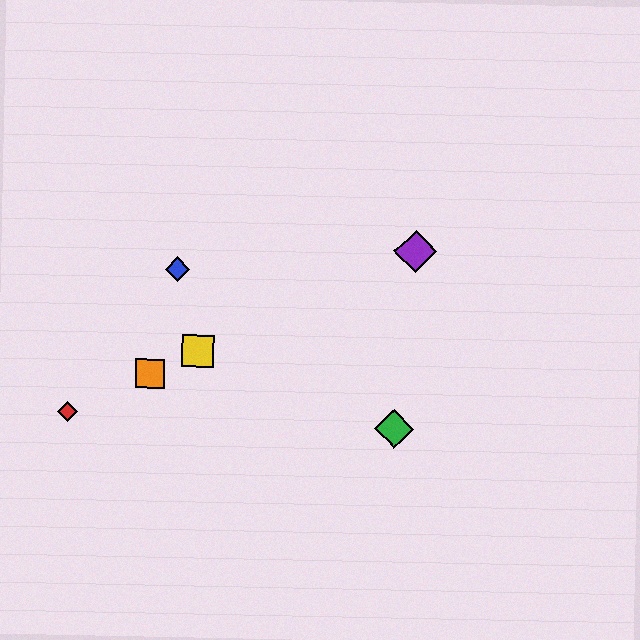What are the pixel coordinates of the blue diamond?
The blue diamond is at (177, 269).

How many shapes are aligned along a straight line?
4 shapes (the red diamond, the yellow square, the purple diamond, the orange square) are aligned along a straight line.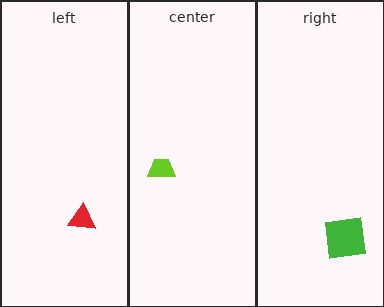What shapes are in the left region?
The red triangle.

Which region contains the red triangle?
The left region.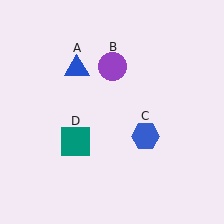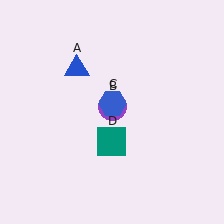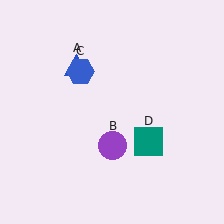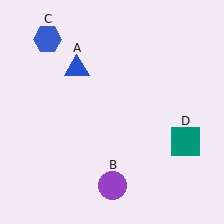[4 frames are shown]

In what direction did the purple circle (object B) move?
The purple circle (object B) moved down.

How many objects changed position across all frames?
3 objects changed position: purple circle (object B), blue hexagon (object C), teal square (object D).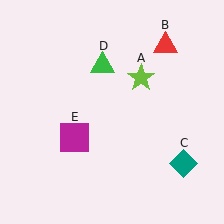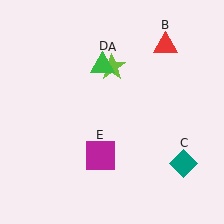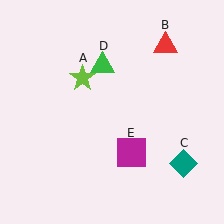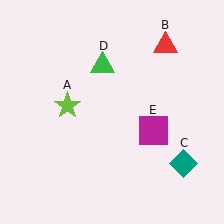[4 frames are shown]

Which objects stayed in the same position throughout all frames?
Red triangle (object B) and teal diamond (object C) and green triangle (object D) remained stationary.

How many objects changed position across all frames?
2 objects changed position: lime star (object A), magenta square (object E).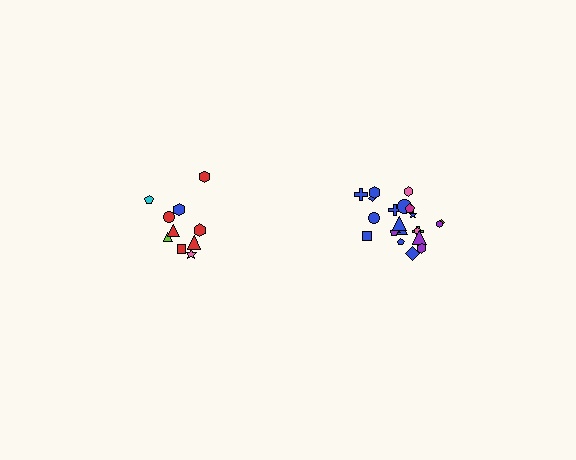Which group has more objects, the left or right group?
The right group.